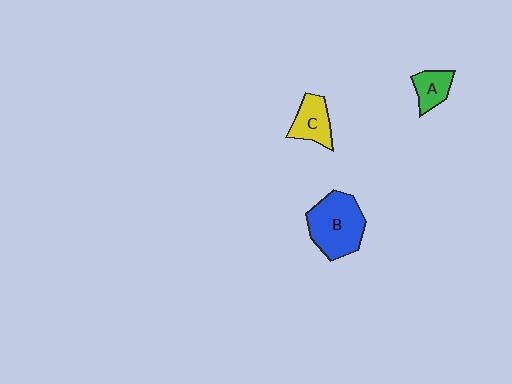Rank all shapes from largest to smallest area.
From largest to smallest: B (blue), C (yellow), A (green).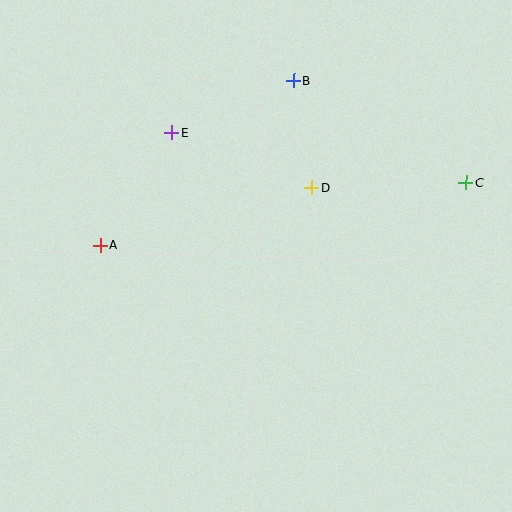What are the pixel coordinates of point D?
Point D is at (312, 188).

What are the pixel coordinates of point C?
Point C is at (466, 183).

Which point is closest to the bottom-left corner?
Point A is closest to the bottom-left corner.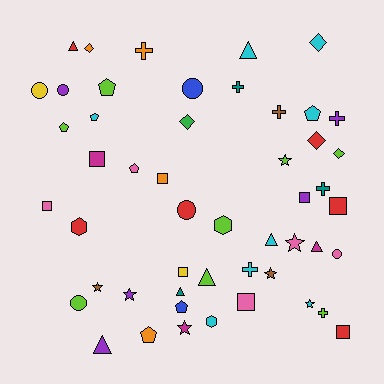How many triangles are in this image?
There are 7 triangles.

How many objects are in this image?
There are 50 objects.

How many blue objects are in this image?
There are 2 blue objects.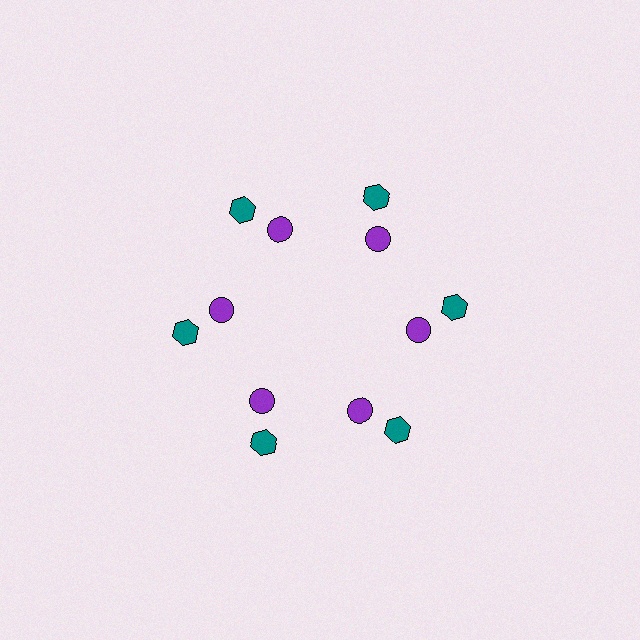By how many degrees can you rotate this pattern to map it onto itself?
The pattern maps onto itself every 60 degrees of rotation.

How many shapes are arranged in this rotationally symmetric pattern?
There are 12 shapes, arranged in 6 groups of 2.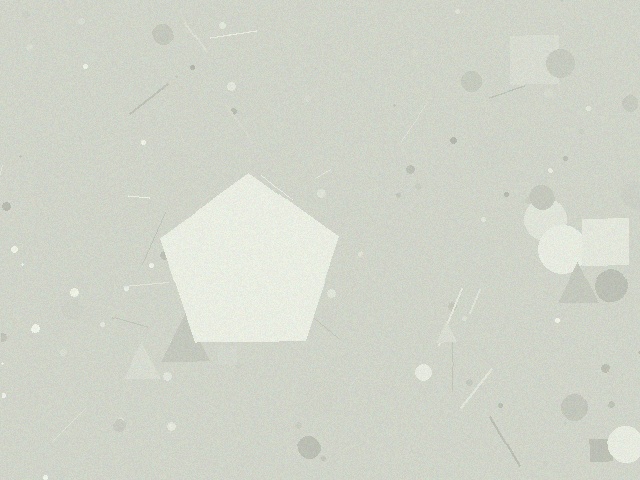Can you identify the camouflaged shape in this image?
The camouflaged shape is a pentagon.